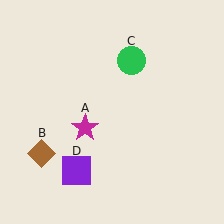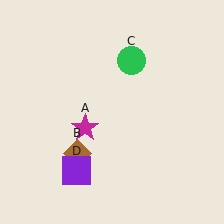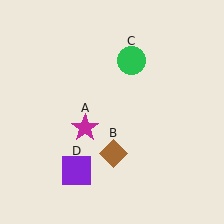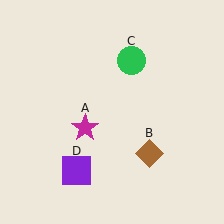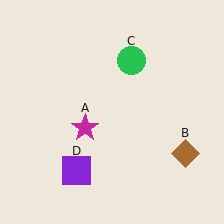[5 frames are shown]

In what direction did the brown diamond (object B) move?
The brown diamond (object B) moved right.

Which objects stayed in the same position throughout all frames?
Magenta star (object A) and green circle (object C) and purple square (object D) remained stationary.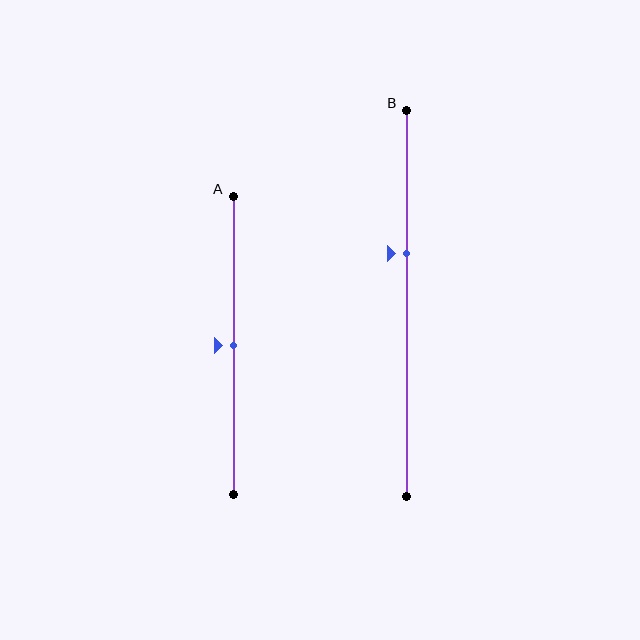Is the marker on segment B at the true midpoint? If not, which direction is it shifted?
No, the marker on segment B is shifted upward by about 13% of the segment length.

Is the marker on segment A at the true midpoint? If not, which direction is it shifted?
Yes, the marker on segment A is at the true midpoint.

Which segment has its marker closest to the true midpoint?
Segment A has its marker closest to the true midpoint.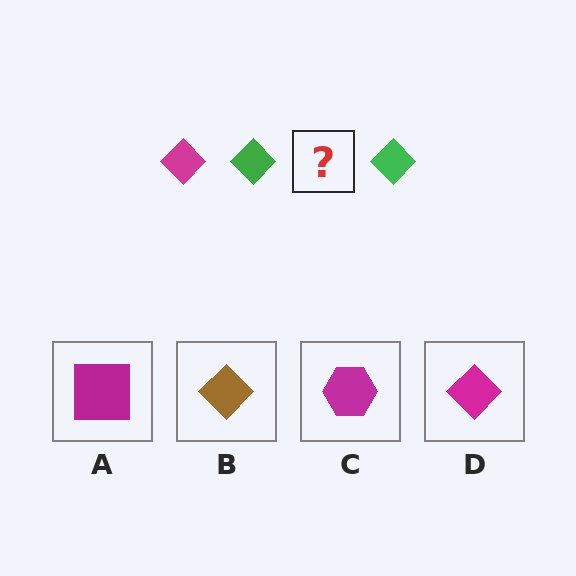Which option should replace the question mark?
Option D.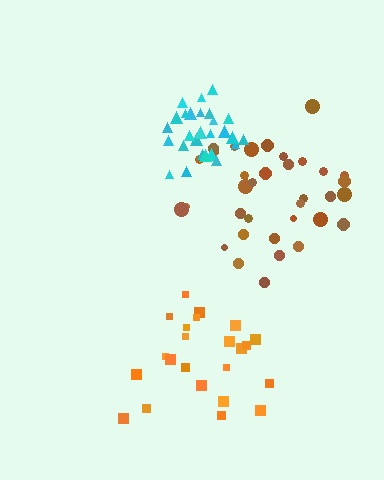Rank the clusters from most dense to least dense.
cyan, brown, orange.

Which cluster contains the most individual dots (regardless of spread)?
Brown (35).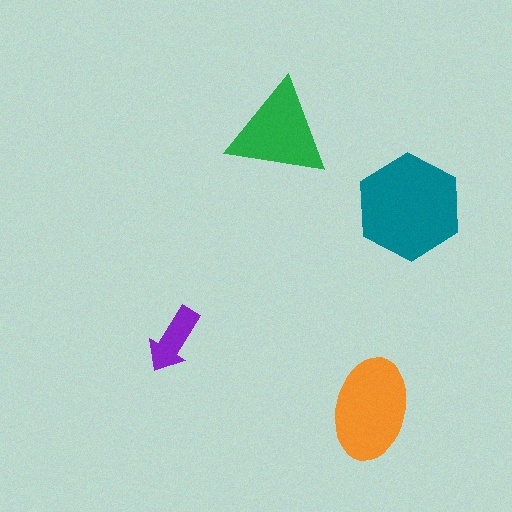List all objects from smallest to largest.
The purple arrow, the green triangle, the orange ellipse, the teal hexagon.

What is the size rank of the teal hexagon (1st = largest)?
1st.